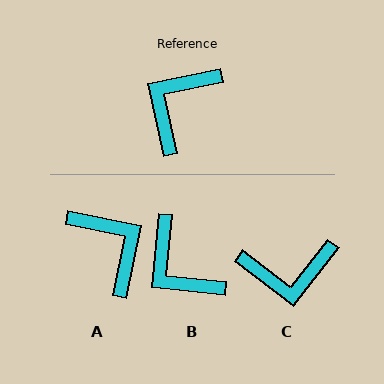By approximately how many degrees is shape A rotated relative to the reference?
Approximately 113 degrees clockwise.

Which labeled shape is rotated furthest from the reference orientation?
C, about 130 degrees away.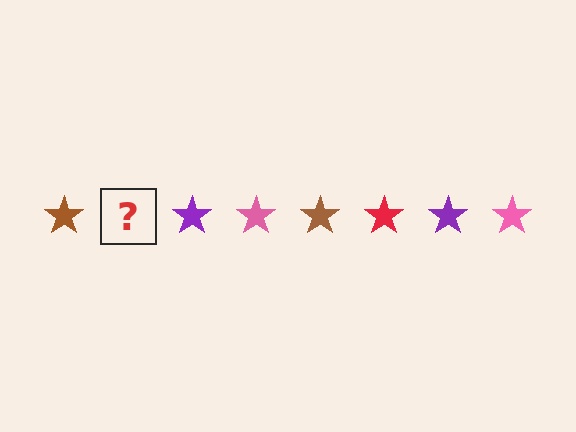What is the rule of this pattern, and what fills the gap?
The rule is that the pattern cycles through brown, red, purple, pink stars. The gap should be filled with a red star.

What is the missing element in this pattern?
The missing element is a red star.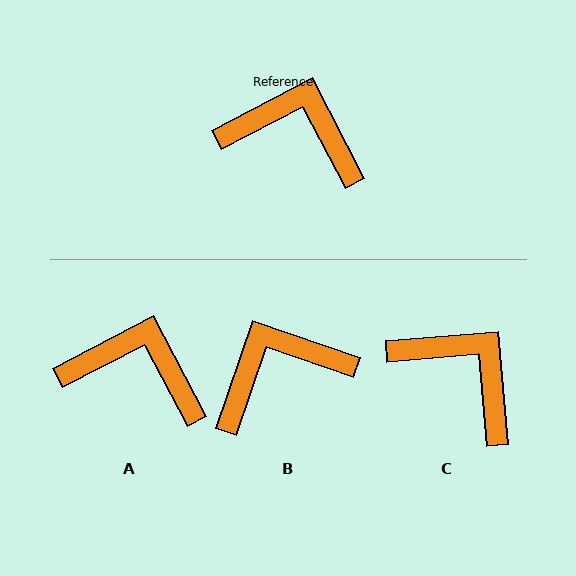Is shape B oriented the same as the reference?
No, it is off by about 44 degrees.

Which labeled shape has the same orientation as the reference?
A.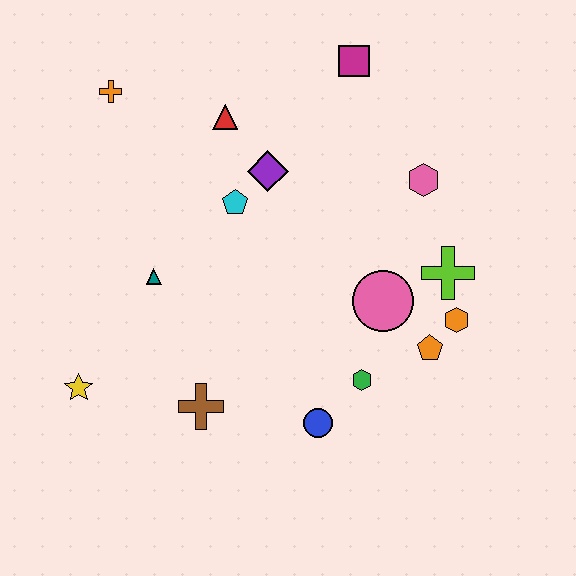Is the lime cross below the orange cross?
Yes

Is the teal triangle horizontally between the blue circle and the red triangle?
No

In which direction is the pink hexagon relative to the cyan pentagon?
The pink hexagon is to the right of the cyan pentagon.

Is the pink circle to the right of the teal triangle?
Yes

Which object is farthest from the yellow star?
The magenta square is farthest from the yellow star.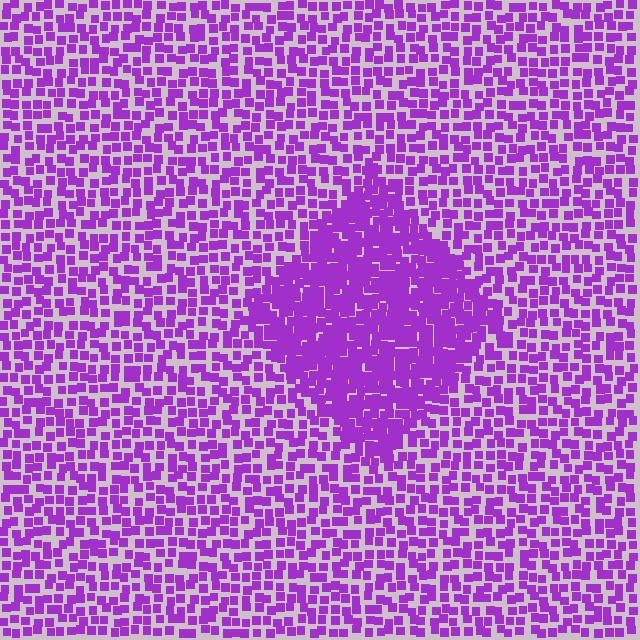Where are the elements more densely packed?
The elements are more densely packed inside the diamond boundary.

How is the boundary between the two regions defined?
The boundary is defined by a change in element density (approximately 2.0x ratio). All elements are the same color, size, and shape.